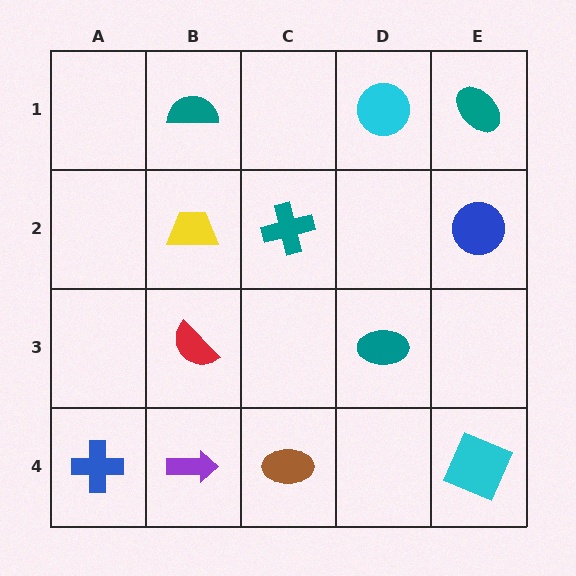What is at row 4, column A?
A blue cross.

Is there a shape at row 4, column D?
No, that cell is empty.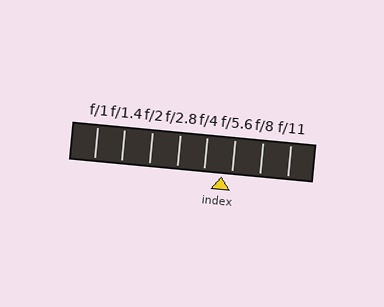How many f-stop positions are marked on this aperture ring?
There are 8 f-stop positions marked.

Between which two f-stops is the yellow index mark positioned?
The index mark is between f/4 and f/5.6.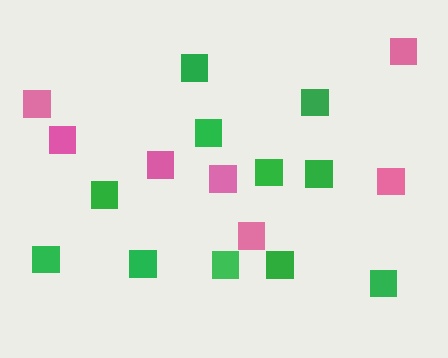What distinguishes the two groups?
There are 2 groups: one group of green squares (11) and one group of pink squares (7).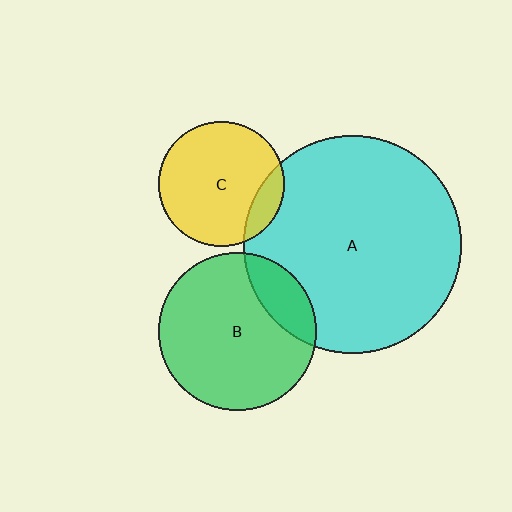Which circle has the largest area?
Circle A (cyan).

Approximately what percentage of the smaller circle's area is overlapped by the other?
Approximately 20%.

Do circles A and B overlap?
Yes.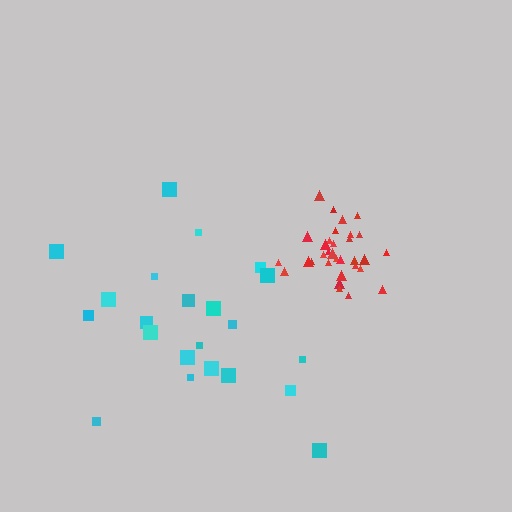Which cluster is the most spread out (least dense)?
Cyan.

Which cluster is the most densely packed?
Red.